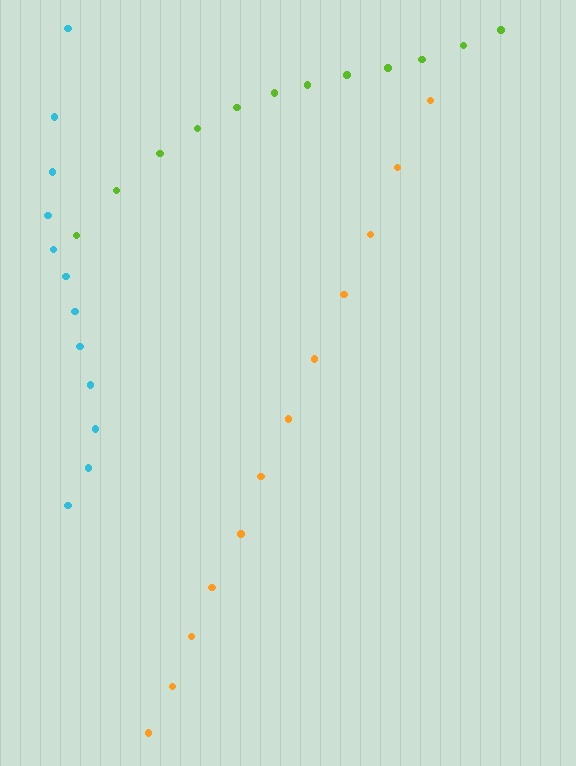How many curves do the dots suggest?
There are 3 distinct paths.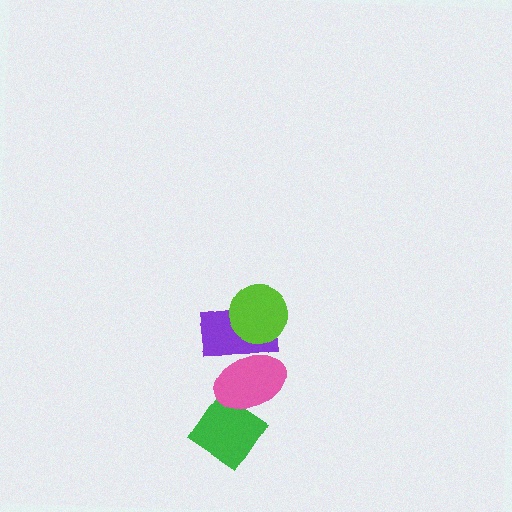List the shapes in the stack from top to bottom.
From top to bottom: the lime circle, the purple rectangle, the pink ellipse, the green diamond.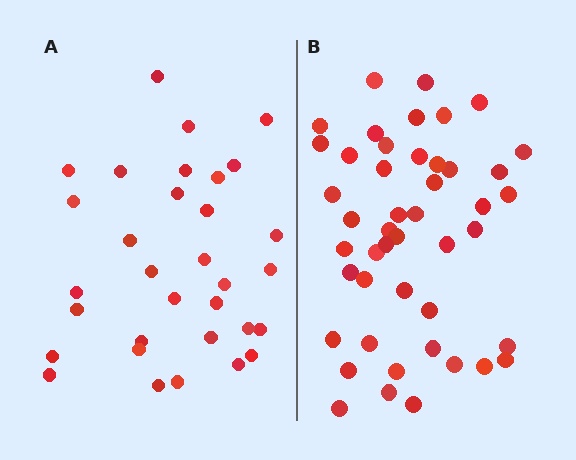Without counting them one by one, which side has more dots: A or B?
Region B (the right region) has more dots.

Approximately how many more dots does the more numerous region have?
Region B has approximately 15 more dots than region A.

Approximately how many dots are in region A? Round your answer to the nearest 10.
About 30 dots. (The exact count is 32, which rounds to 30.)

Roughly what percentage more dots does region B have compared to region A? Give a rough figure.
About 45% more.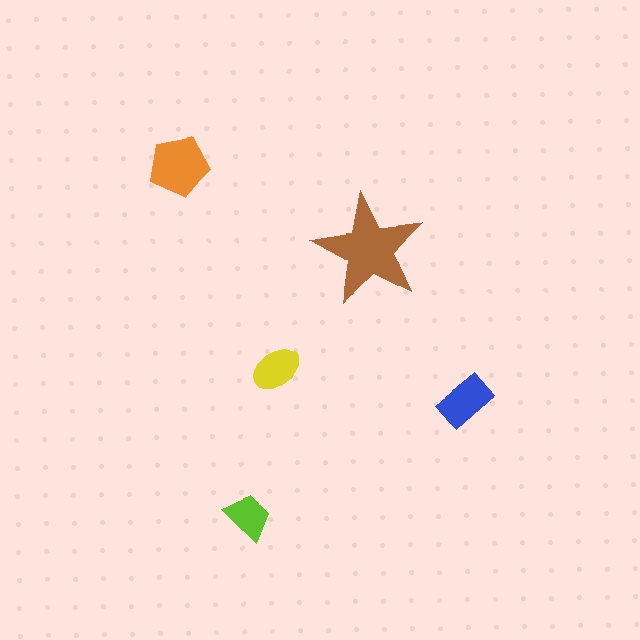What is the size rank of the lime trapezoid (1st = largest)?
5th.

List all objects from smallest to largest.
The lime trapezoid, the yellow ellipse, the blue rectangle, the orange pentagon, the brown star.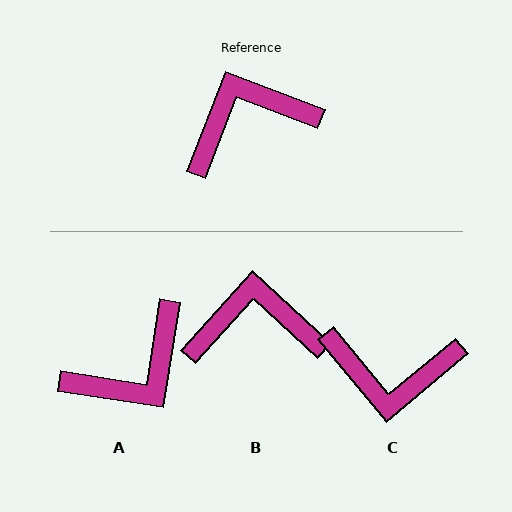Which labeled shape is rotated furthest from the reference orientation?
A, about 168 degrees away.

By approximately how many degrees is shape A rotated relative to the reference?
Approximately 168 degrees clockwise.